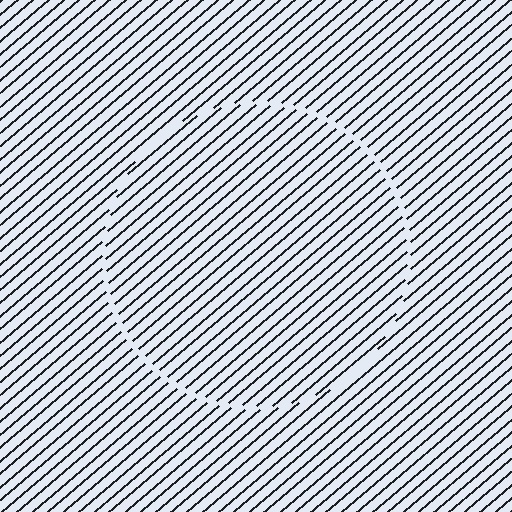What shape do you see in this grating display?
An illusory circle. The interior of the shape contains the same grating, shifted by half a period — the contour is defined by the phase discontinuity where line-ends from the inner and outer gratings abut.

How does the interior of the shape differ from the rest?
The interior of the shape contains the same grating, shifted by half a period — the contour is defined by the phase discontinuity where line-ends from the inner and outer gratings abut.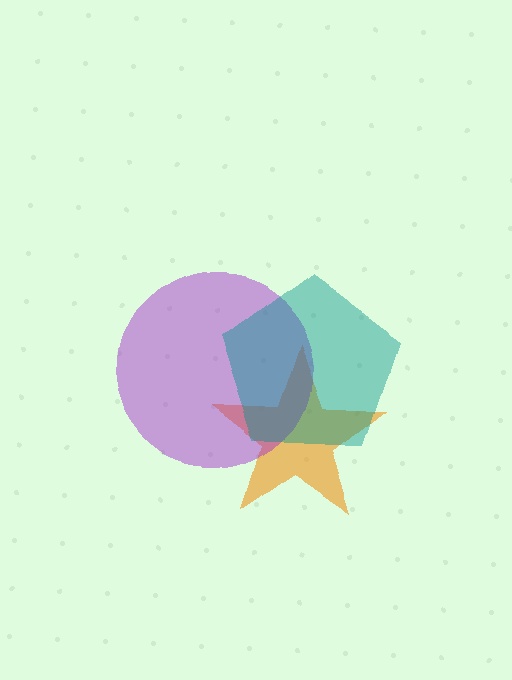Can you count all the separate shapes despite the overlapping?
Yes, there are 3 separate shapes.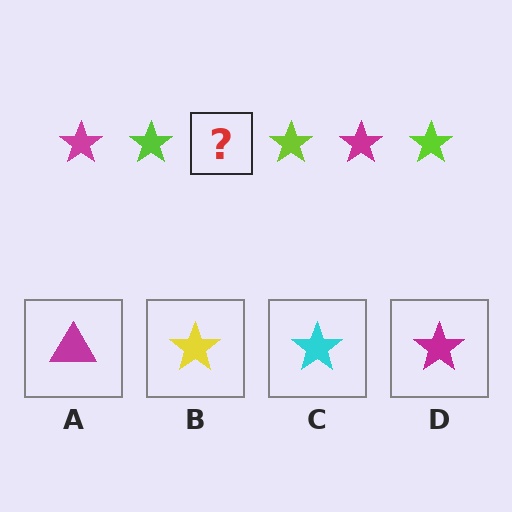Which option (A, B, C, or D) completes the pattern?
D.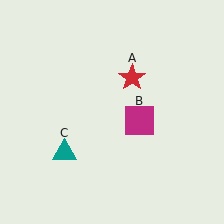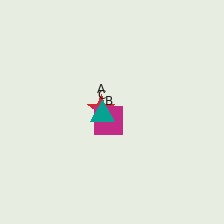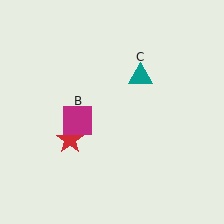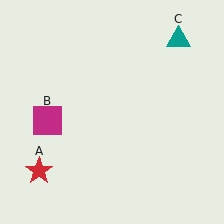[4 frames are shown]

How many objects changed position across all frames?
3 objects changed position: red star (object A), magenta square (object B), teal triangle (object C).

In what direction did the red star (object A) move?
The red star (object A) moved down and to the left.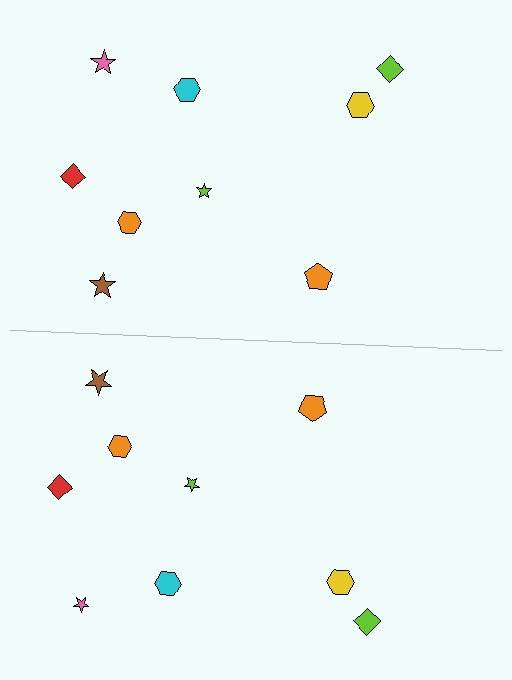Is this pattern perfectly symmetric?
No, the pattern is not perfectly symmetric. The pink star on the bottom side has a different size than its mirror counterpart.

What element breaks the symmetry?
The pink star on the bottom side has a different size than its mirror counterpart.